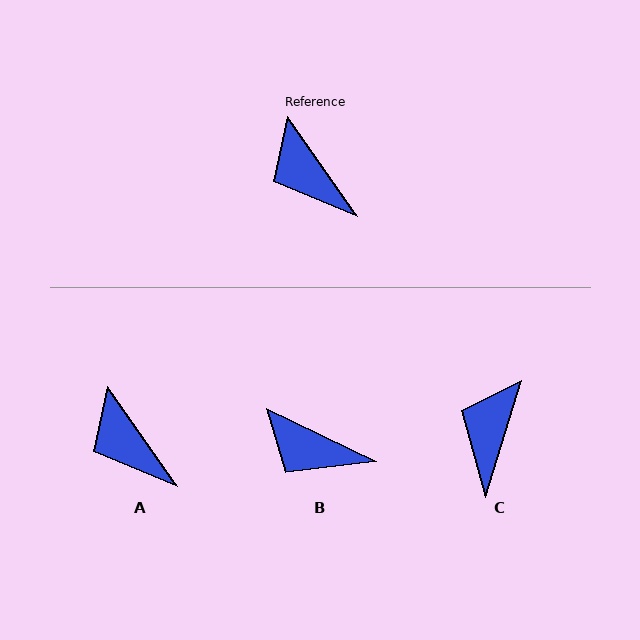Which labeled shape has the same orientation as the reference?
A.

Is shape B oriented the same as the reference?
No, it is off by about 30 degrees.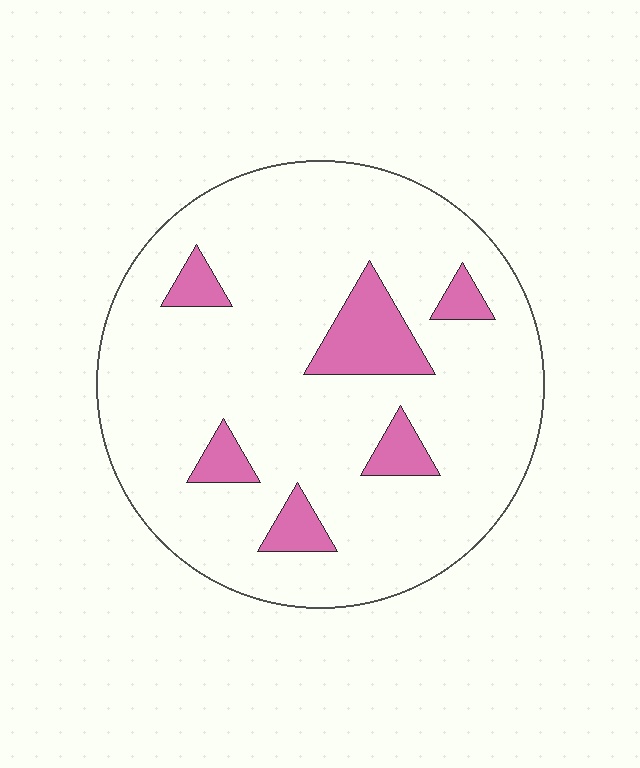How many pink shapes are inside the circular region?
6.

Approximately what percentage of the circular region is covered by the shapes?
Approximately 15%.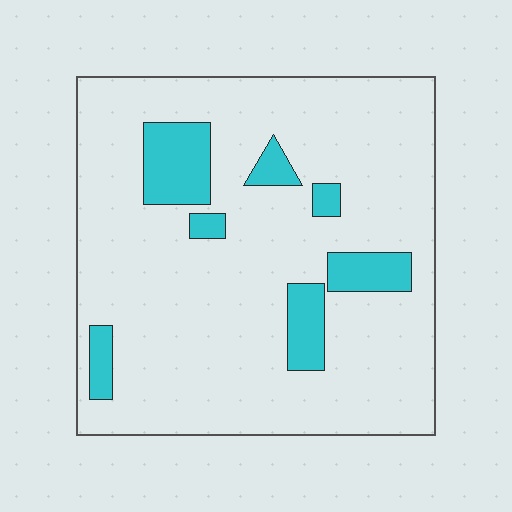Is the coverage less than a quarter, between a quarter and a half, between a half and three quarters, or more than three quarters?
Less than a quarter.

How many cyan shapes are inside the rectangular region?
7.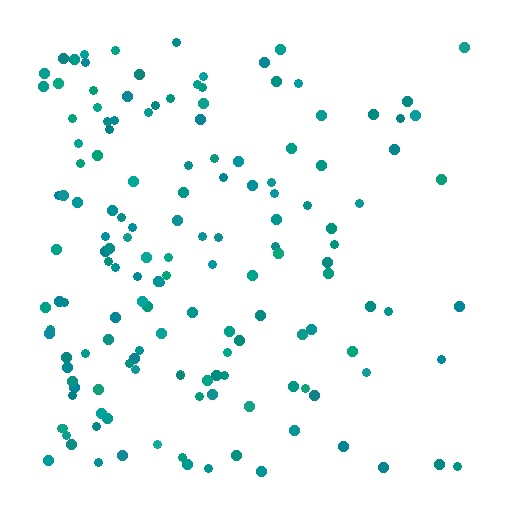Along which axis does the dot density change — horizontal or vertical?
Horizontal.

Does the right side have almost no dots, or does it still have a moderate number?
Still a moderate number, just noticeably fewer than the left.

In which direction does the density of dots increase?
From right to left, with the left side densest.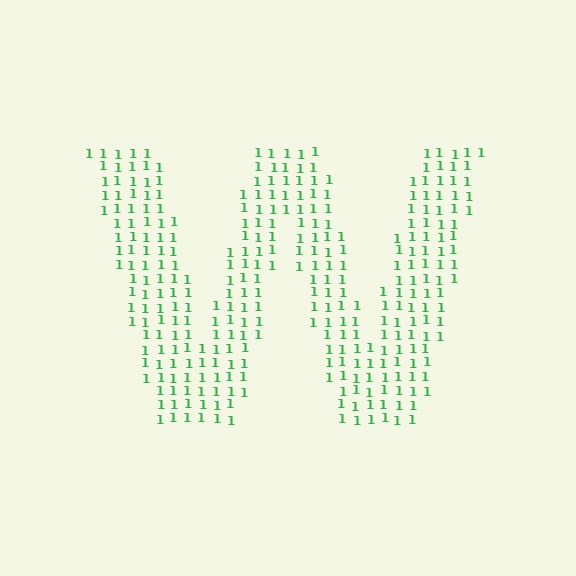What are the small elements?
The small elements are digit 1's.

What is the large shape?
The large shape is the letter W.